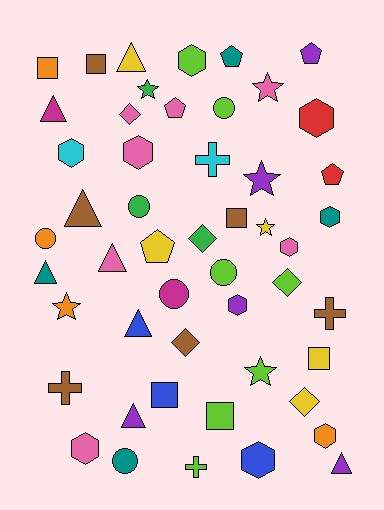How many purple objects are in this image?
There are 5 purple objects.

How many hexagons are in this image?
There are 10 hexagons.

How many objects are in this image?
There are 50 objects.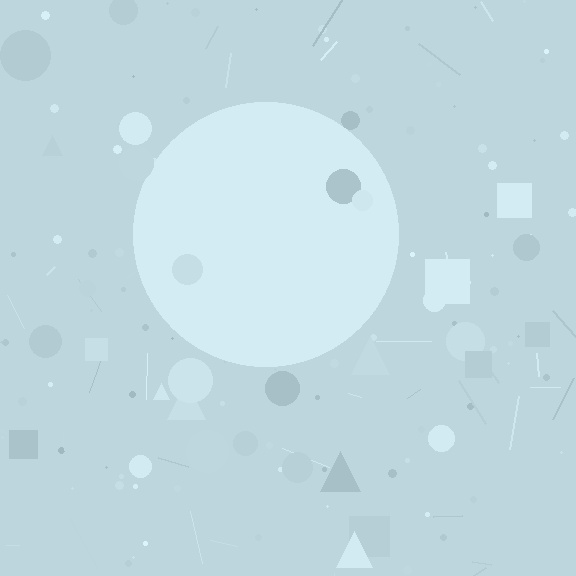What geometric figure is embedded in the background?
A circle is embedded in the background.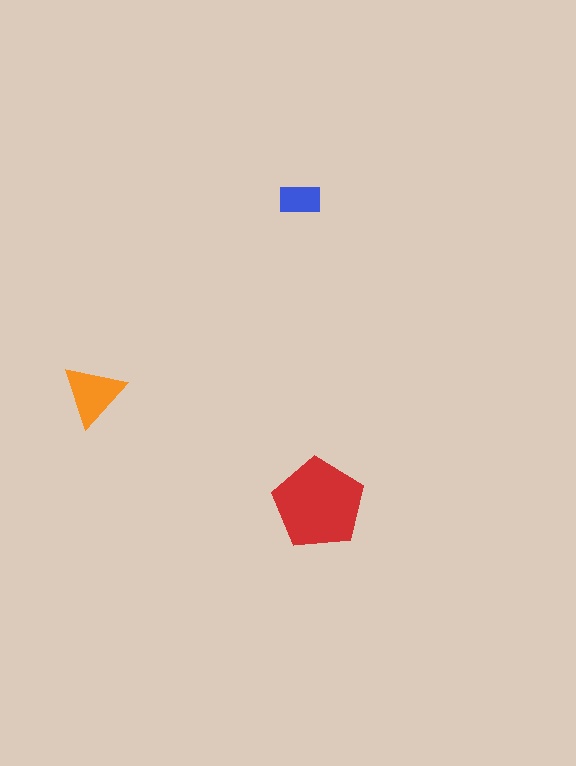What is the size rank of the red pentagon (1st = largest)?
1st.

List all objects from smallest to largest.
The blue rectangle, the orange triangle, the red pentagon.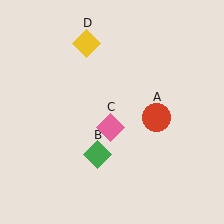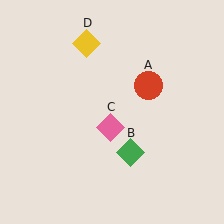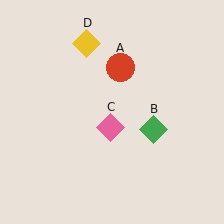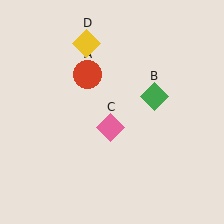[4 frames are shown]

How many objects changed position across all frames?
2 objects changed position: red circle (object A), green diamond (object B).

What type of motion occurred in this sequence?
The red circle (object A), green diamond (object B) rotated counterclockwise around the center of the scene.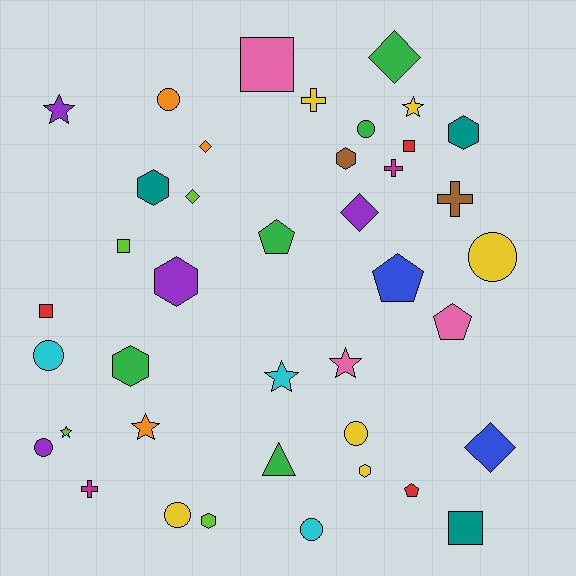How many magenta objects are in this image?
There are 2 magenta objects.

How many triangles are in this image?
There is 1 triangle.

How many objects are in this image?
There are 40 objects.